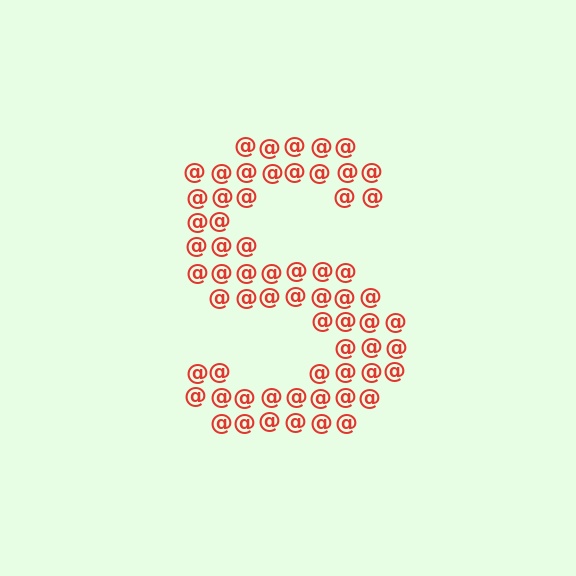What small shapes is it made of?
It is made of small at signs.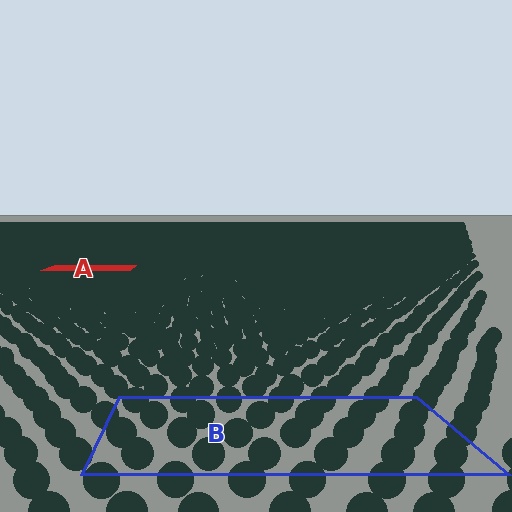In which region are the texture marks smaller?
The texture marks are smaller in region A, because it is farther away.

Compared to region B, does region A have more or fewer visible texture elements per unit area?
Region A has more texture elements per unit area — they are packed more densely because it is farther away.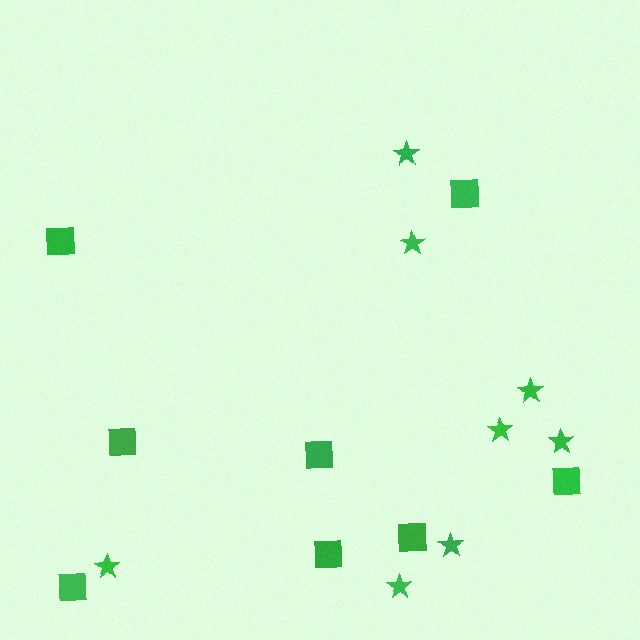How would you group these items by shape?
There are 2 groups: one group of stars (8) and one group of squares (8).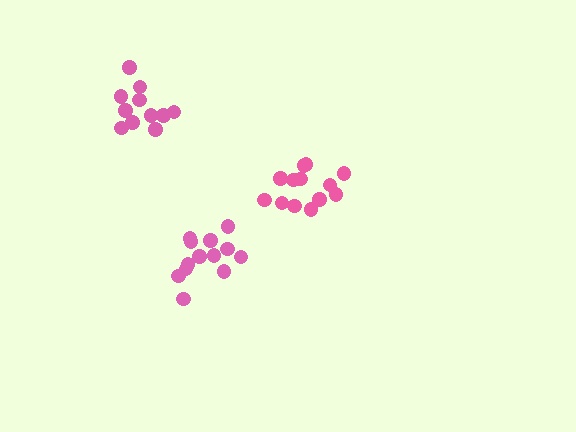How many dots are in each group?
Group 1: 13 dots, Group 2: 13 dots, Group 3: 11 dots (37 total).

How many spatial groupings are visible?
There are 3 spatial groupings.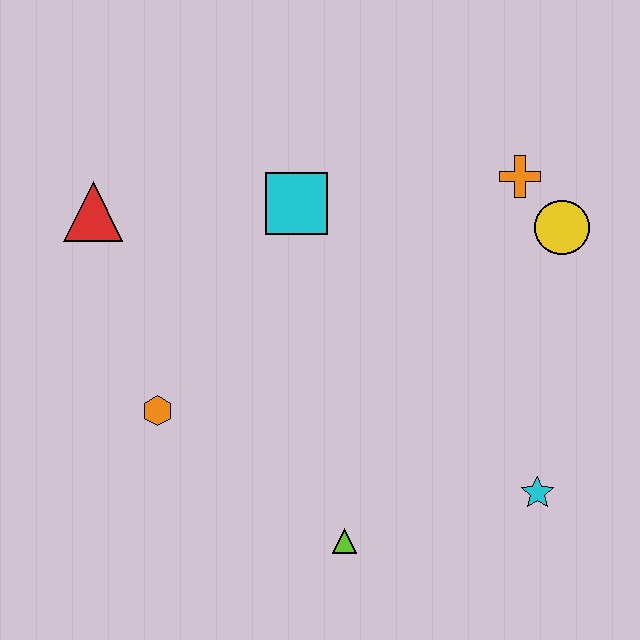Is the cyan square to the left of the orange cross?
Yes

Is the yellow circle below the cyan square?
Yes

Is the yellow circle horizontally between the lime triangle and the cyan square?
No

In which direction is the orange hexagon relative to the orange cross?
The orange hexagon is to the left of the orange cross.